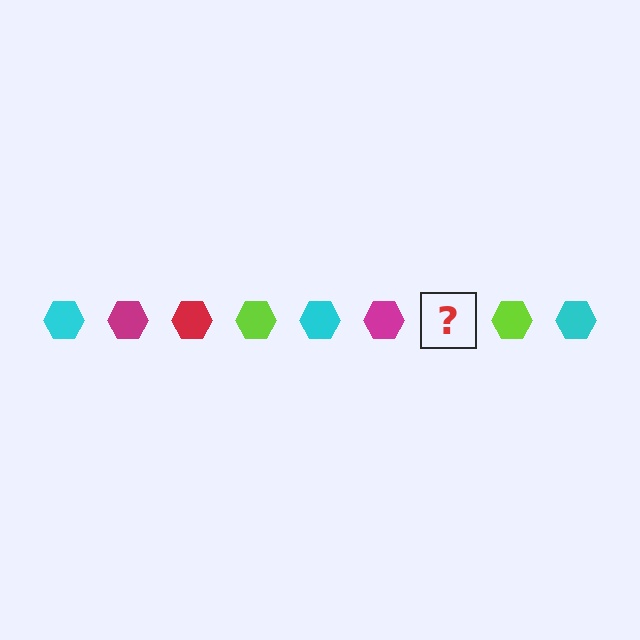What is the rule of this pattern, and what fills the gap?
The rule is that the pattern cycles through cyan, magenta, red, lime hexagons. The gap should be filled with a red hexagon.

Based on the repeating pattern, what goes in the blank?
The blank should be a red hexagon.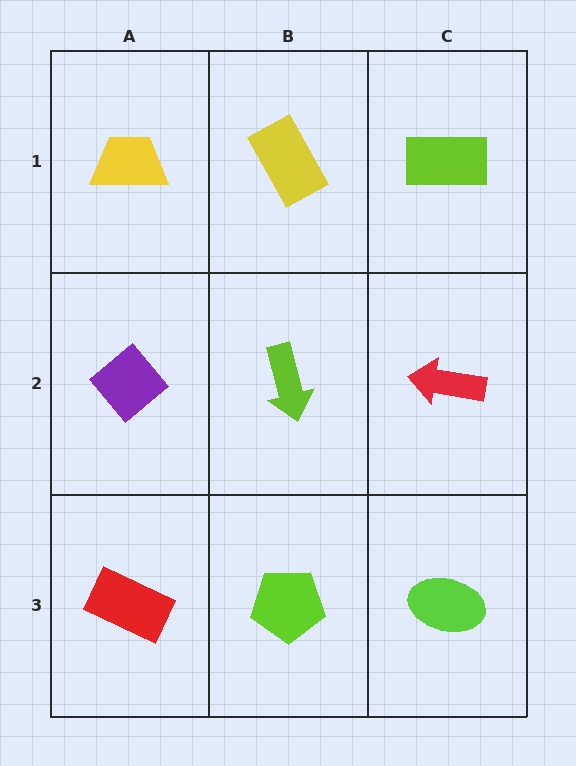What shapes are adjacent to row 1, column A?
A purple diamond (row 2, column A), a yellow rectangle (row 1, column B).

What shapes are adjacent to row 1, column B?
A lime arrow (row 2, column B), a yellow trapezoid (row 1, column A), a lime rectangle (row 1, column C).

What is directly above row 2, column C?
A lime rectangle.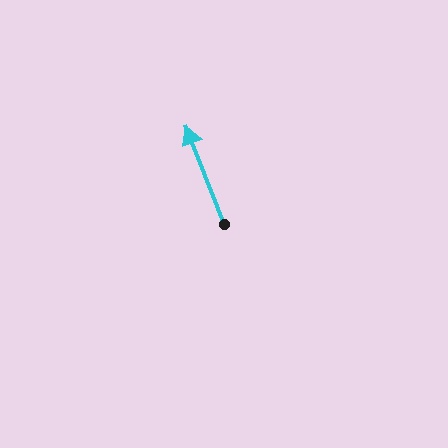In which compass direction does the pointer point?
North.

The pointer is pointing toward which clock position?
Roughly 11 o'clock.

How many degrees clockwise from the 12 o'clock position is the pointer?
Approximately 339 degrees.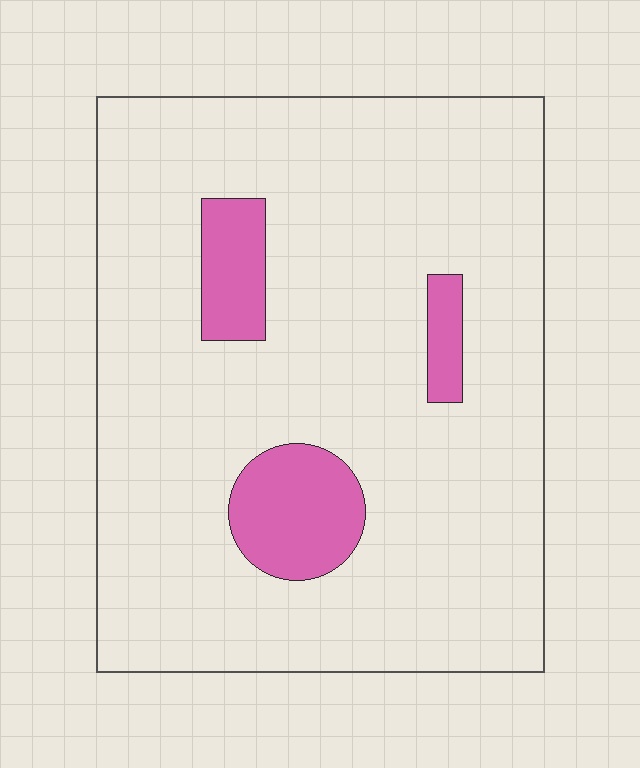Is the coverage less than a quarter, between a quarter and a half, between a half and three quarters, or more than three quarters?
Less than a quarter.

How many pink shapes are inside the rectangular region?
3.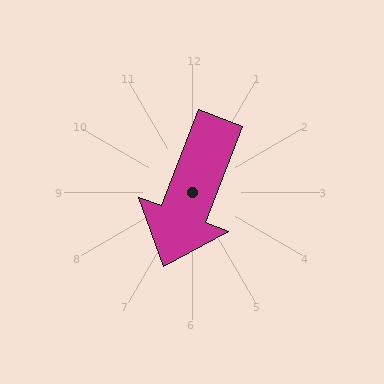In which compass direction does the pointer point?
South.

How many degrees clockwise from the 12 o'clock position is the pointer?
Approximately 201 degrees.